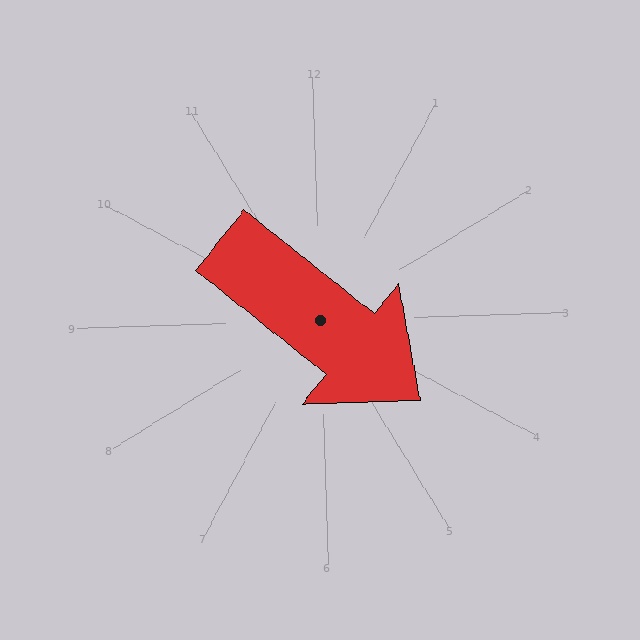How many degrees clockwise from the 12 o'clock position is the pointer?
Approximately 131 degrees.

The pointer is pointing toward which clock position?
Roughly 4 o'clock.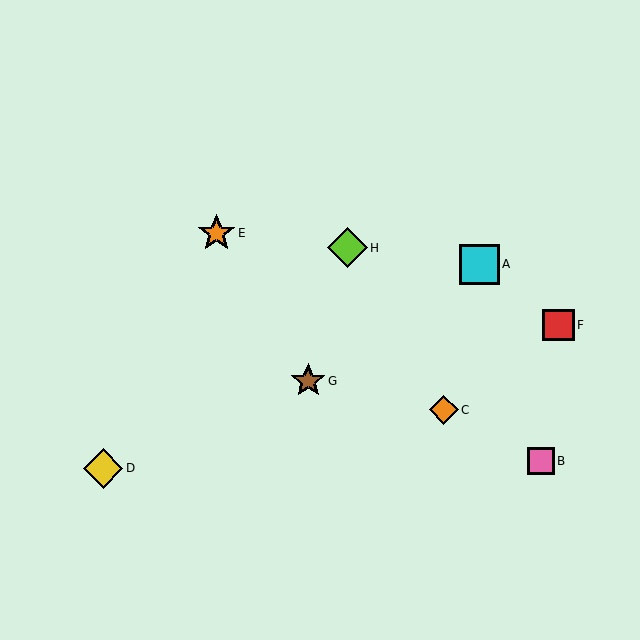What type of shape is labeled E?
Shape E is an orange star.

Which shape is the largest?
The cyan square (labeled A) is the largest.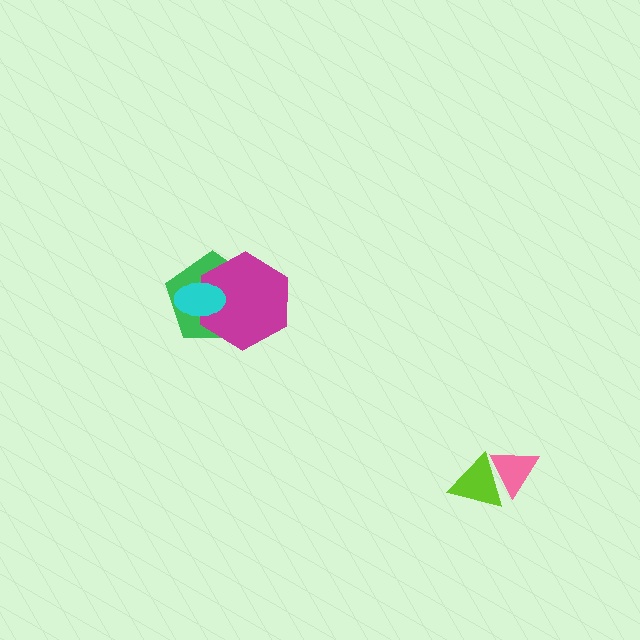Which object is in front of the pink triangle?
The lime triangle is in front of the pink triangle.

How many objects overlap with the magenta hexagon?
2 objects overlap with the magenta hexagon.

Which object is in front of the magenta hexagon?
The cyan ellipse is in front of the magenta hexagon.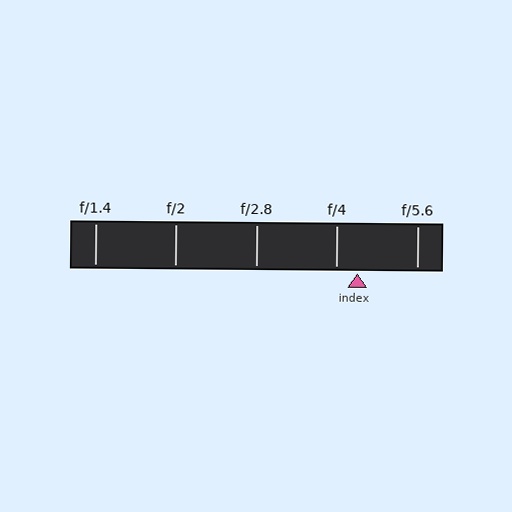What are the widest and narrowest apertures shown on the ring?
The widest aperture shown is f/1.4 and the narrowest is f/5.6.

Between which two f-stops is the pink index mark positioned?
The index mark is between f/4 and f/5.6.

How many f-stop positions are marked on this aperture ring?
There are 5 f-stop positions marked.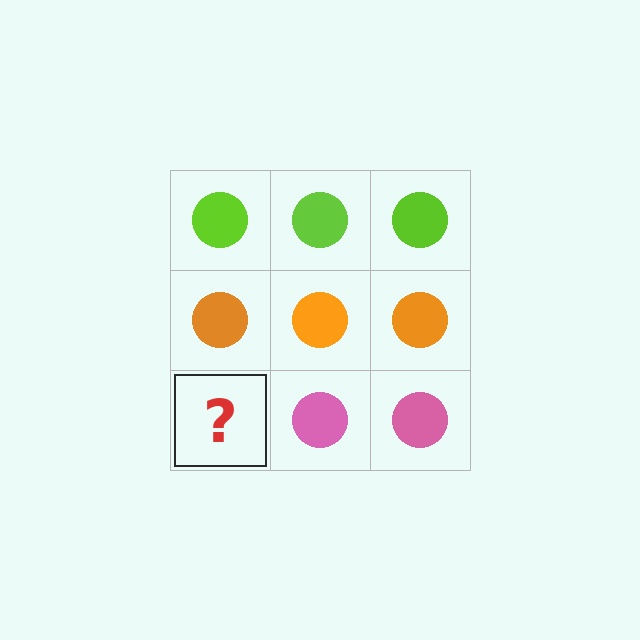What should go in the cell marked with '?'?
The missing cell should contain a pink circle.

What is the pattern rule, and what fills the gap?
The rule is that each row has a consistent color. The gap should be filled with a pink circle.